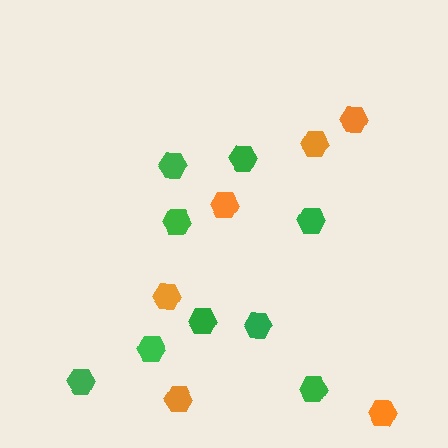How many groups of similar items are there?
There are 2 groups: one group of orange hexagons (6) and one group of green hexagons (9).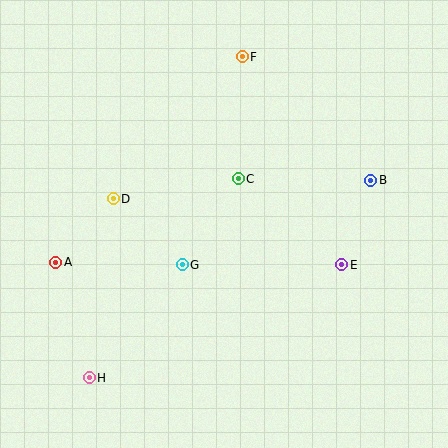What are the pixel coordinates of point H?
Point H is at (89, 378).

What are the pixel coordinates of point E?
Point E is at (342, 265).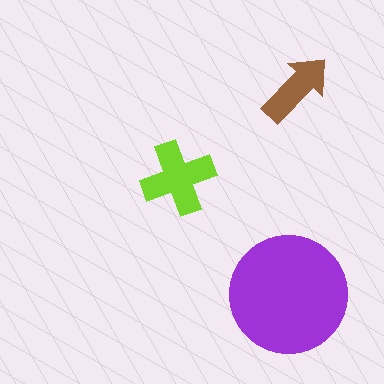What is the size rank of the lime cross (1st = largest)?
2nd.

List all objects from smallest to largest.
The brown arrow, the lime cross, the purple circle.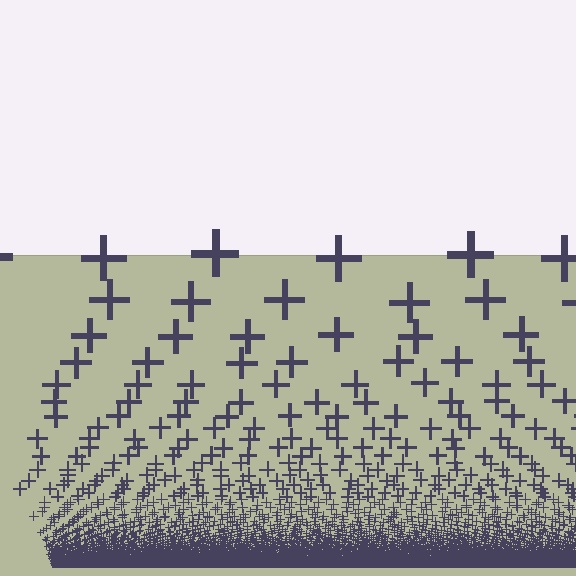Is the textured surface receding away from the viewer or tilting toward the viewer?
The surface appears to tilt toward the viewer. Texture elements get larger and sparser toward the top.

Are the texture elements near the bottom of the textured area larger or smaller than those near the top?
Smaller. The gradient is inverted — elements near the bottom are smaller and denser.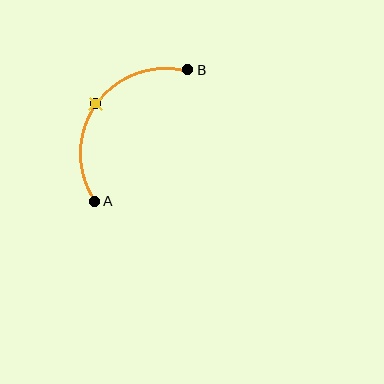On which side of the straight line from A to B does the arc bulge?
The arc bulges above and to the left of the straight line connecting A and B.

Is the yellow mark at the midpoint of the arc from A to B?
Yes. The yellow mark lies on the arc at equal arc-length from both A and B — it is the arc midpoint.